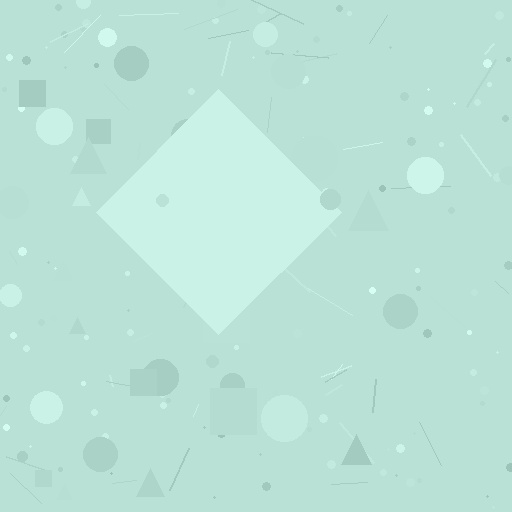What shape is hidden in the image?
A diamond is hidden in the image.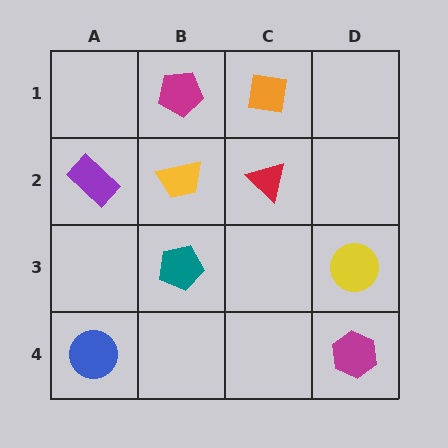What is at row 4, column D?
A magenta hexagon.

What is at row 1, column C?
An orange square.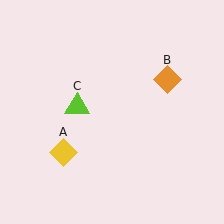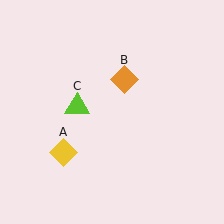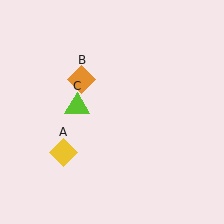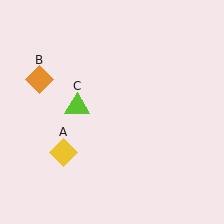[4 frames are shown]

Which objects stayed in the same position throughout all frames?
Yellow diamond (object A) and lime triangle (object C) remained stationary.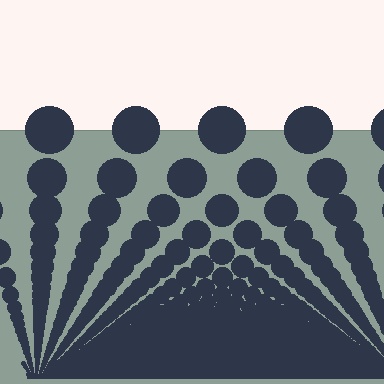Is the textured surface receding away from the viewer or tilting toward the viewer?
The surface appears to tilt toward the viewer. Texture elements get larger and sparser toward the top.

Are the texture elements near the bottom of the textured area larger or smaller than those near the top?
Smaller. The gradient is inverted — elements near the bottom are smaller and denser.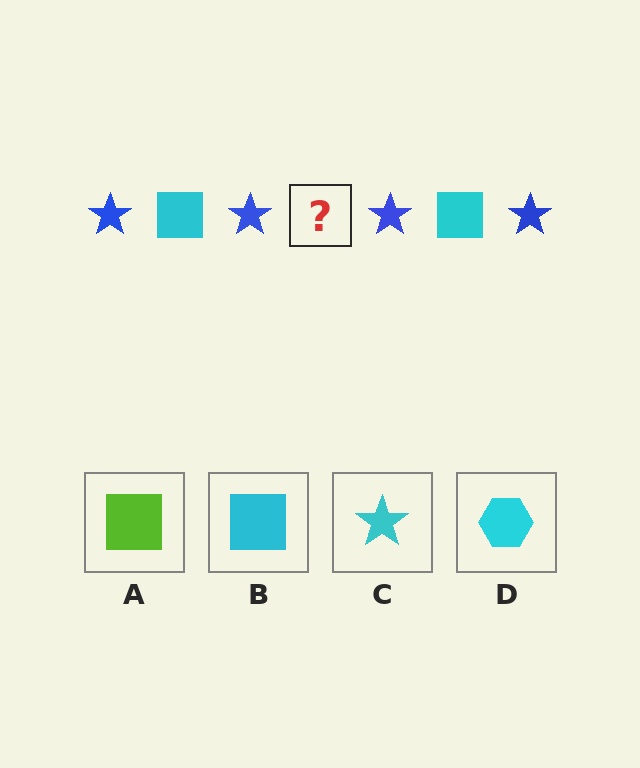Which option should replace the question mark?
Option B.